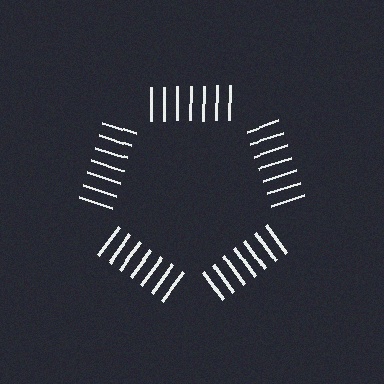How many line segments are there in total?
35 — 7 along each of the 5 edges.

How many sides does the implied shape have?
5 sides — the line-ends trace a pentagon.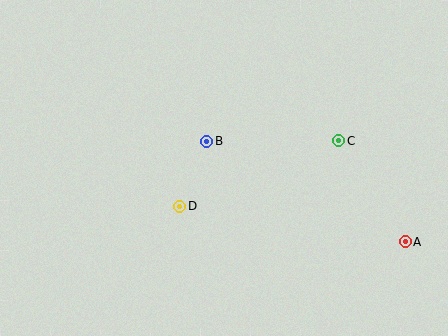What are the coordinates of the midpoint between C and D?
The midpoint between C and D is at (259, 174).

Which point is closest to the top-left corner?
Point B is closest to the top-left corner.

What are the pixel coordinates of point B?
Point B is at (207, 141).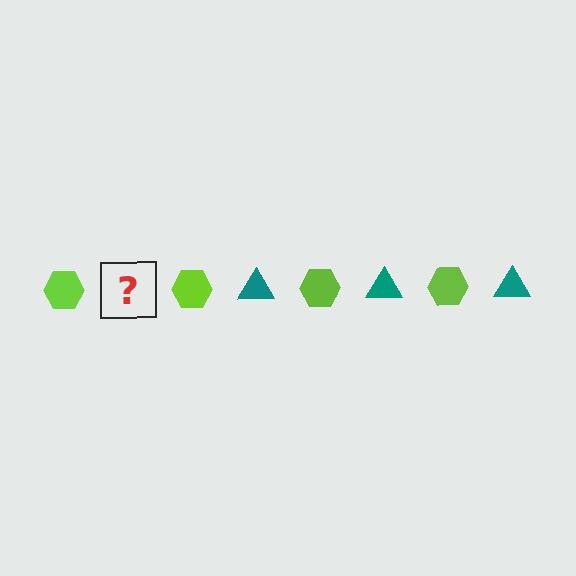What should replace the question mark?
The question mark should be replaced with a teal triangle.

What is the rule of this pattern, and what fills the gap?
The rule is that the pattern alternates between lime hexagon and teal triangle. The gap should be filled with a teal triangle.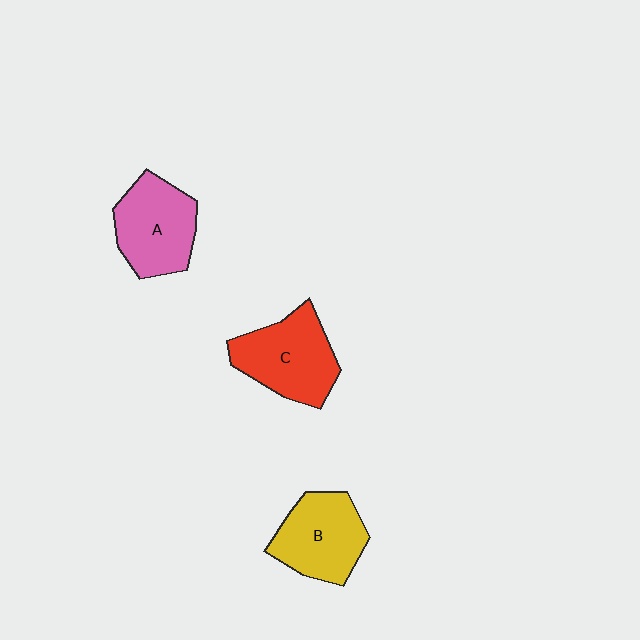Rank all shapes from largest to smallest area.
From largest to smallest: C (red), A (pink), B (yellow).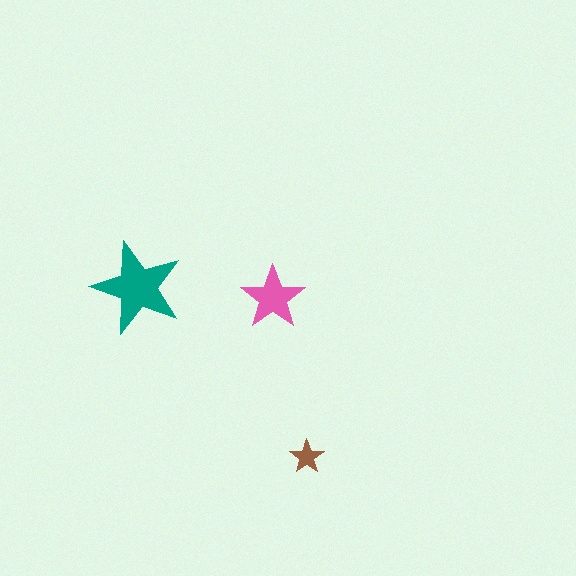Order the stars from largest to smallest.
the teal one, the pink one, the brown one.